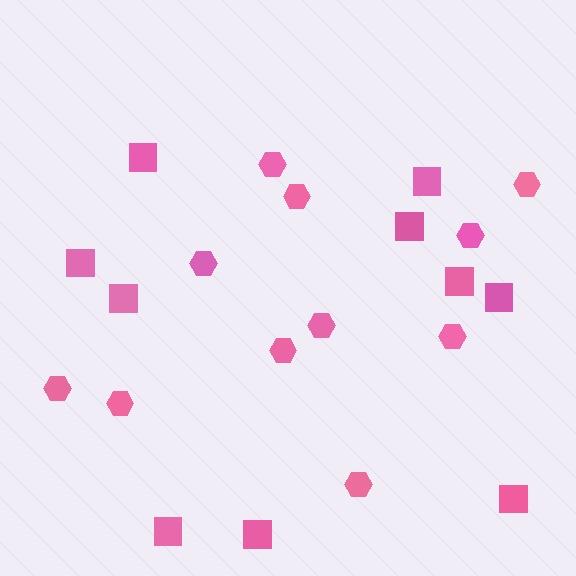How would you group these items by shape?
There are 2 groups: one group of squares (10) and one group of hexagons (11).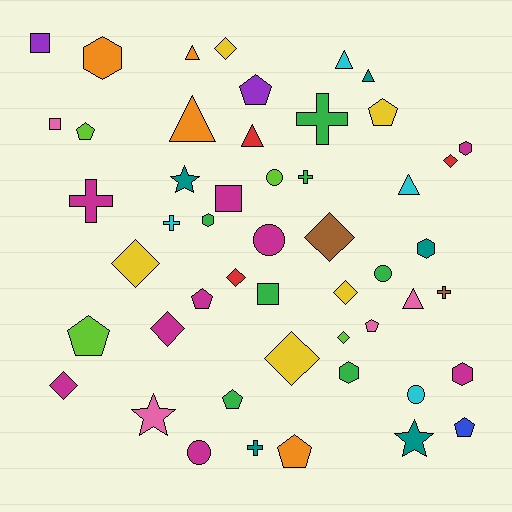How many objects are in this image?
There are 50 objects.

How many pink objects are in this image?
There are 4 pink objects.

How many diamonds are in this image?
There are 10 diamonds.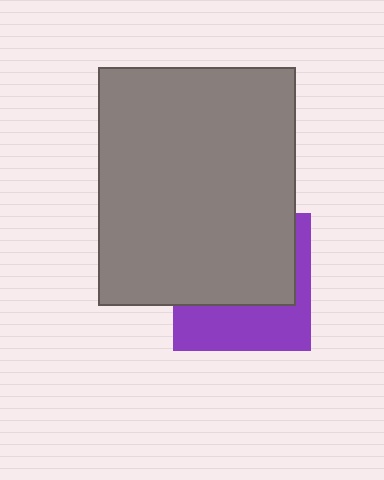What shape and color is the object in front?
The object in front is a gray rectangle.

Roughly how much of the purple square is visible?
A small part of it is visible (roughly 41%).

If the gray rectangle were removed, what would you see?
You would see the complete purple square.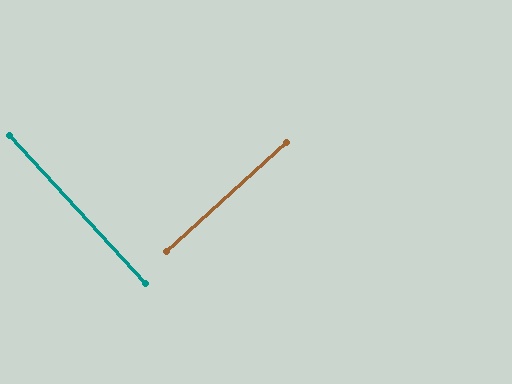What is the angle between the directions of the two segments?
Approximately 90 degrees.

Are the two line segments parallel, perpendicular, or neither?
Perpendicular — they meet at approximately 90°.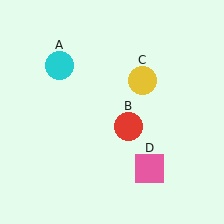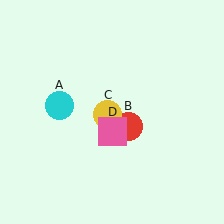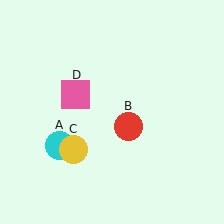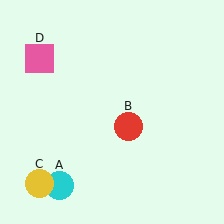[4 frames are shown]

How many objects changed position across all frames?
3 objects changed position: cyan circle (object A), yellow circle (object C), pink square (object D).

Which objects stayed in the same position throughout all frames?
Red circle (object B) remained stationary.